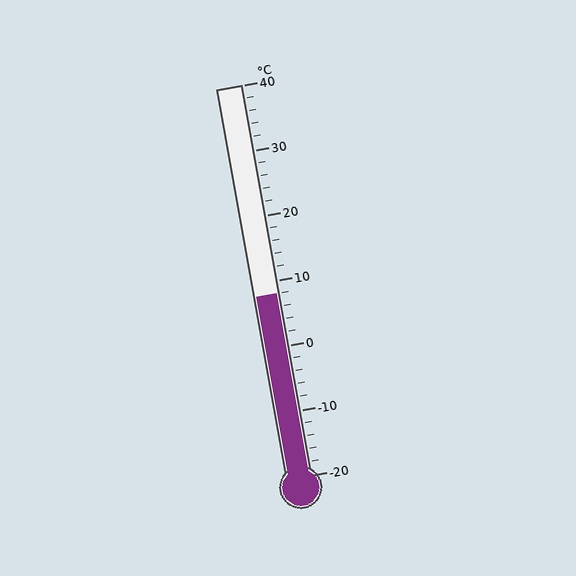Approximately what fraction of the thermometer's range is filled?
The thermometer is filled to approximately 45% of its range.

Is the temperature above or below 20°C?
The temperature is below 20°C.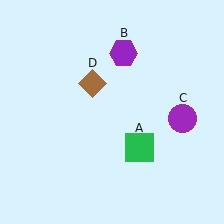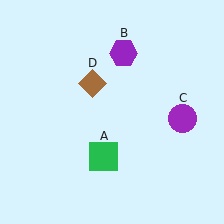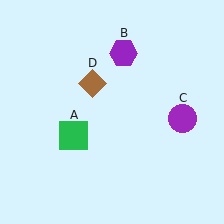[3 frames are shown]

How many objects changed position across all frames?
1 object changed position: green square (object A).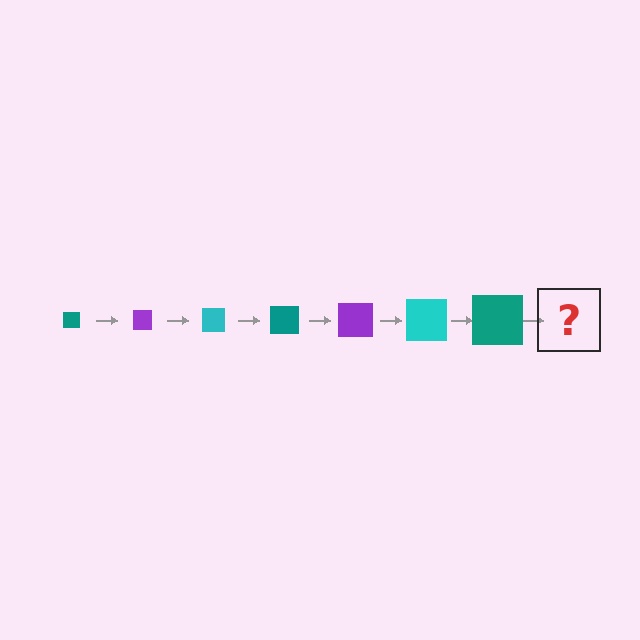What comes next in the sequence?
The next element should be a purple square, larger than the previous one.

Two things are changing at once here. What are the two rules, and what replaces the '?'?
The two rules are that the square grows larger each step and the color cycles through teal, purple, and cyan. The '?' should be a purple square, larger than the previous one.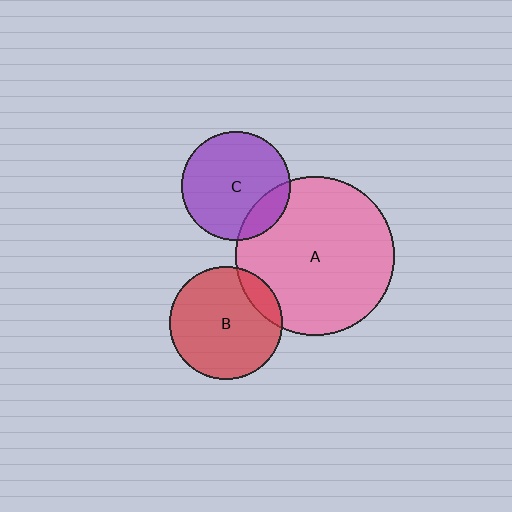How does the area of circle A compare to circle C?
Approximately 2.1 times.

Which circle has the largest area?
Circle A (pink).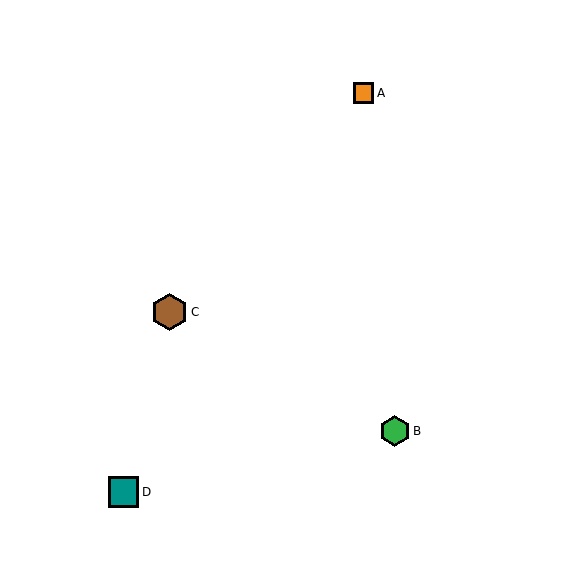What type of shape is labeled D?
Shape D is a teal square.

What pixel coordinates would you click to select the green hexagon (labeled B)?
Click at (395, 431) to select the green hexagon B.